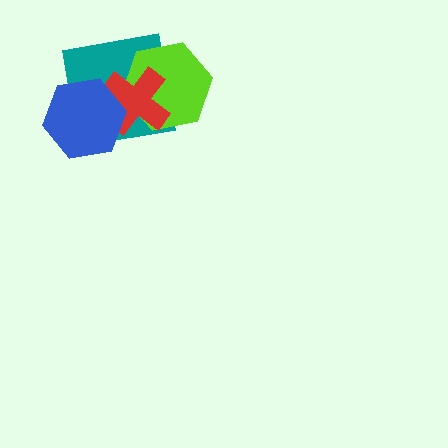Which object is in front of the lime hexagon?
The red cross is in front of the lime hexagon.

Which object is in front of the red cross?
The blue hexagon is in front of the red cross.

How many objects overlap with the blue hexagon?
2 objects overlap with the blue hexagon.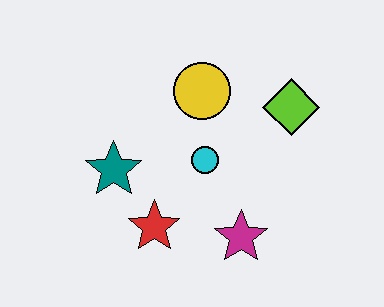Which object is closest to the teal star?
The red star is closest to the teal star.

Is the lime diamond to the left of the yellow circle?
No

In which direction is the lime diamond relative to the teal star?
The lime diamond is to the right of the teal star.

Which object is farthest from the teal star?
The lime diamond is farthest from the teal star.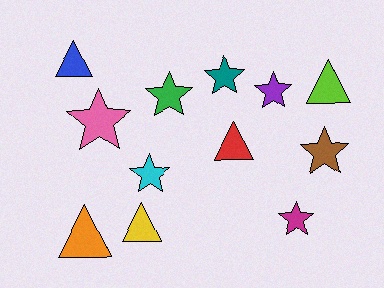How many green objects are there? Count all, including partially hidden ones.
There is 1 green object.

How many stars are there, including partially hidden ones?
There are 7 stars.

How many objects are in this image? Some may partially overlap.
There are 12 objects.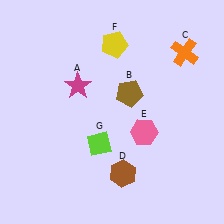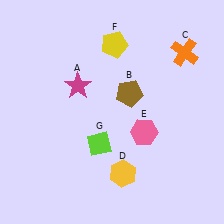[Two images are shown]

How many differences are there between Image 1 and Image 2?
There is 1 difference between the two images.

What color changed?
The hexagon (D) changed from brown in Image 1 to yellow in Image 2.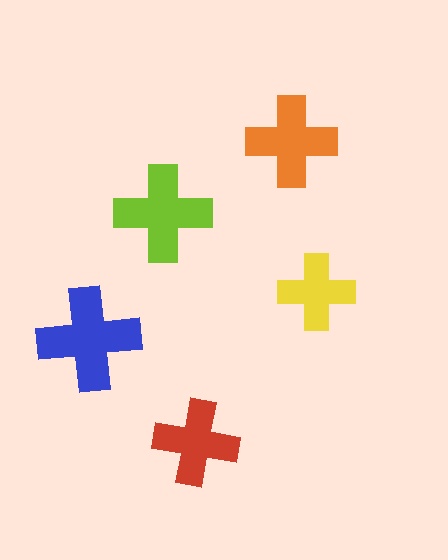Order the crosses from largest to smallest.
the blue one, the lime one, the orange one, the red one, the yellow one.